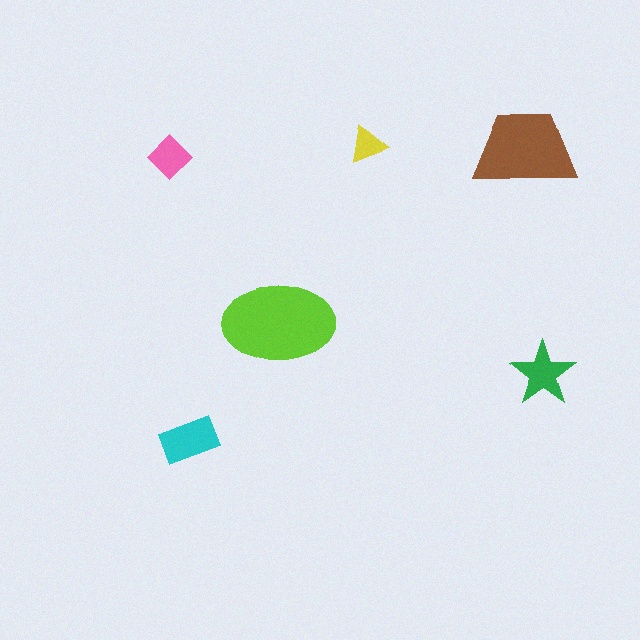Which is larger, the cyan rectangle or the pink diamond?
The cyan rectangle.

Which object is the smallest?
The yellow triangle.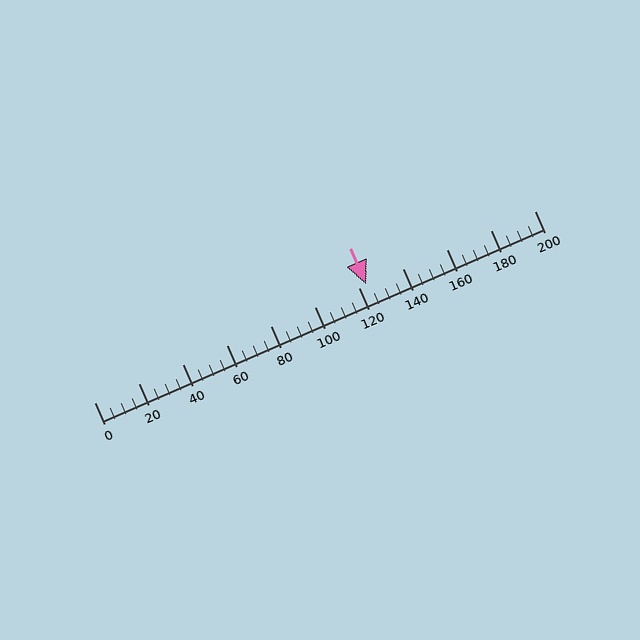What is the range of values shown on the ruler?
The ruler shows values from 0 to 200.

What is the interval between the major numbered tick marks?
The major tick marks are spaced 20 units apart.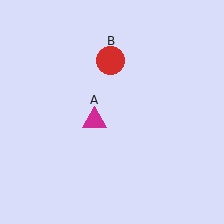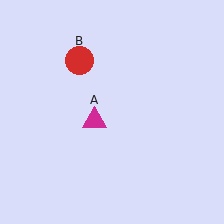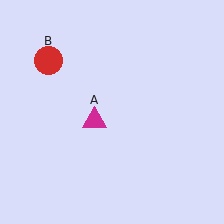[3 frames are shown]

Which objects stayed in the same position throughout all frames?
Magenta triangle (object A) remained stationary.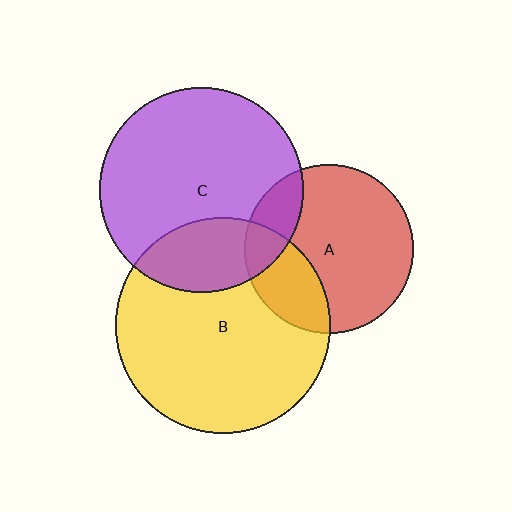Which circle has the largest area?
Circle B (yellow).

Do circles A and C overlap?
Yes.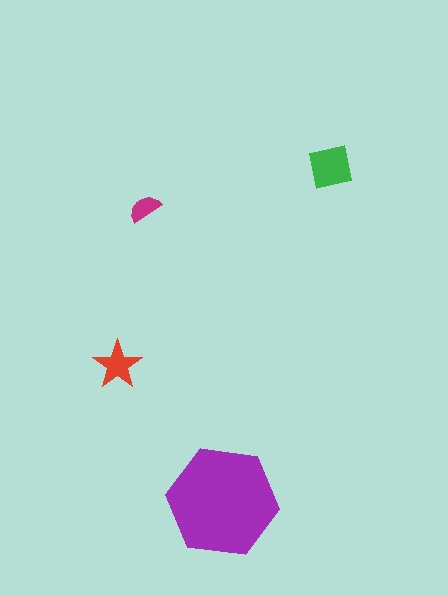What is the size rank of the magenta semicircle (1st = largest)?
4th.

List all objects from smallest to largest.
The magenta semicircle, the red star, the green square, the purple hexagon.